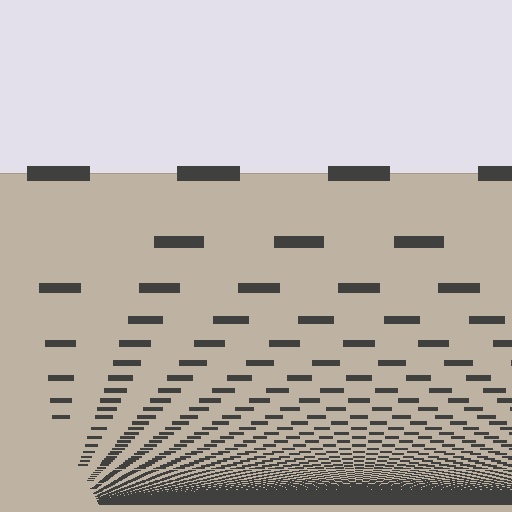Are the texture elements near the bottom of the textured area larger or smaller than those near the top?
Smaller. The gradient is inverted — elements near the bottom are smaller and denser.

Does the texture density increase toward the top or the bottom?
Density increases toward the bottom.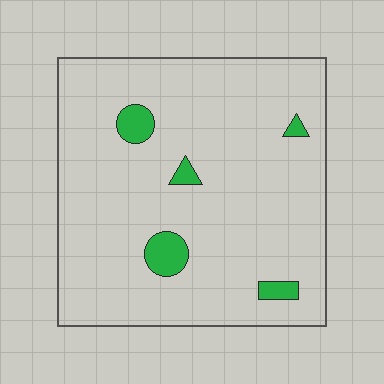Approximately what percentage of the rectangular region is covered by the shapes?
Approximately 5%.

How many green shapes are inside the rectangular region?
5.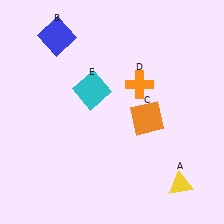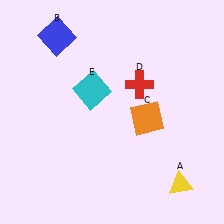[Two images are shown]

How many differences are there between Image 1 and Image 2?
There is 1 difference between the two images.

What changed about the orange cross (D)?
In Image 1, D is orange. In Image 2, it changed to red.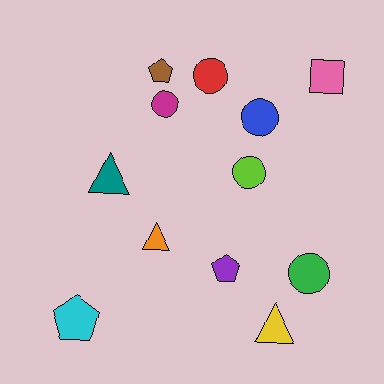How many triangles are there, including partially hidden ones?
There are 3 triangles.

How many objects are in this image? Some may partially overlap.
There are 12 objects.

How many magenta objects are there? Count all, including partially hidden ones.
There is 1 magenta object.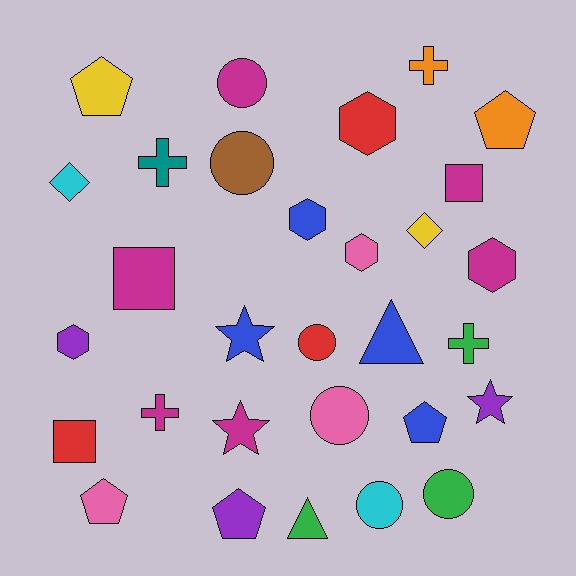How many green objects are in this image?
There are 3 green objects.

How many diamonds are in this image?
There are 2 diamonds.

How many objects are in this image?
There are 30 objects.